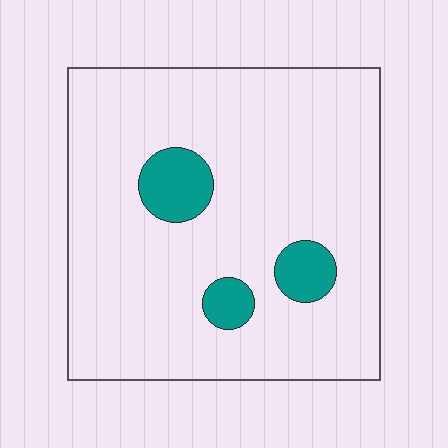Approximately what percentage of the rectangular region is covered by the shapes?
Approximately 10%.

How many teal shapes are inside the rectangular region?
3.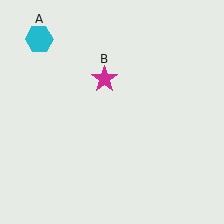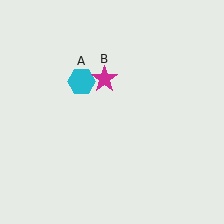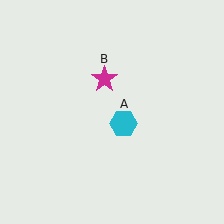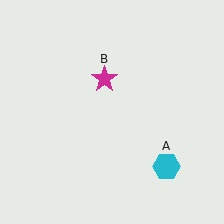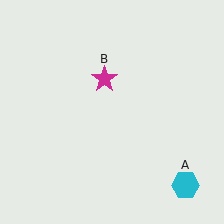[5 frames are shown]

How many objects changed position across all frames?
1 object changed position: cyan hexagon (object A).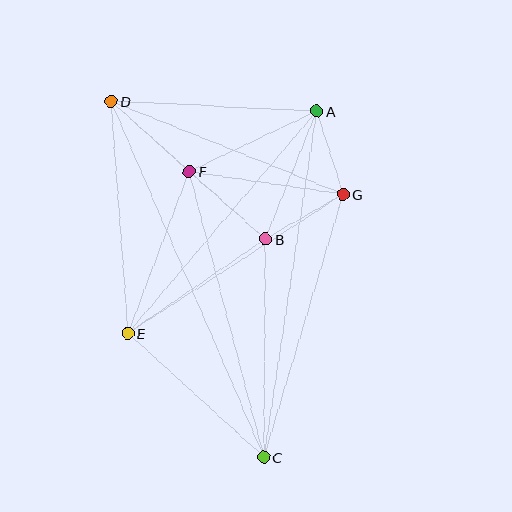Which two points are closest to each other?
Points A and G are closest to each other.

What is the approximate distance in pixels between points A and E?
The distance between A and E is approximately 292 pixels.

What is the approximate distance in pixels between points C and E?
The distance between C and E is approximately 184 pixels.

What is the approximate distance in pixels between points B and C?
The distance between B and C is approximately 218 pixels.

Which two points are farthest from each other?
Points C and D are farthest from each other.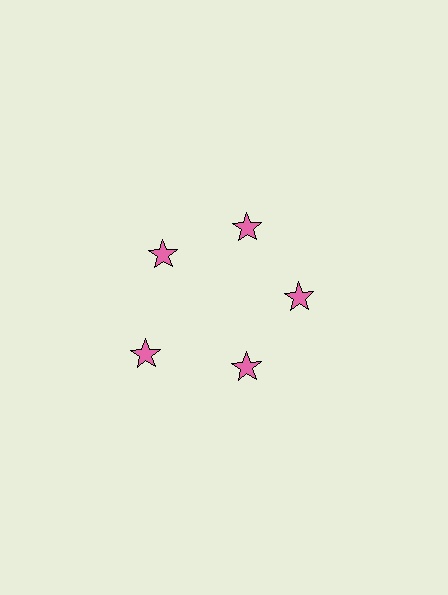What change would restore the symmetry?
The symmetry would be restored by moving it inward, back onto the ring so that all 5 stars sit at equal angles and equal distance from the center.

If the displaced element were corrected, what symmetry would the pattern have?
It would have 5-fold rotational symmetry — the pattern would map onto itself every 72 degrees.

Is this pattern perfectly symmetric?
No. The 5 pink stars are arranged in a ring, but one element near the 8 o'clock position is pushed outward from the center, breaking the 5-fold rotational symmetry.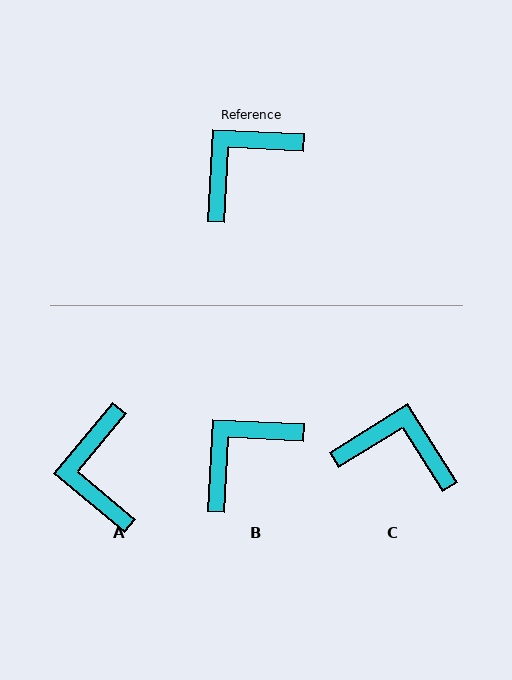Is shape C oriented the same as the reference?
No, it is off by about 55 degrees.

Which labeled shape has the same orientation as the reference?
B.